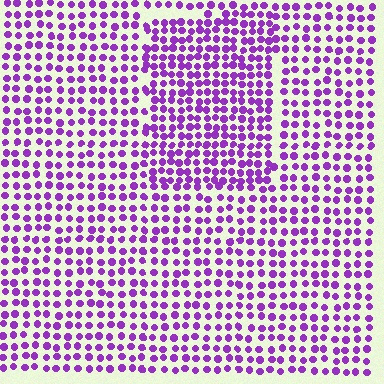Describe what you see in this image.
The image contains small purple elements arranged at two different densities. A rectangle-shaped region is visible where the elements are more densely packed than the surrounding area.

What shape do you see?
I see a rectangle.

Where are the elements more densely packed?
The elements are more densely packed inside the rectangle boundary.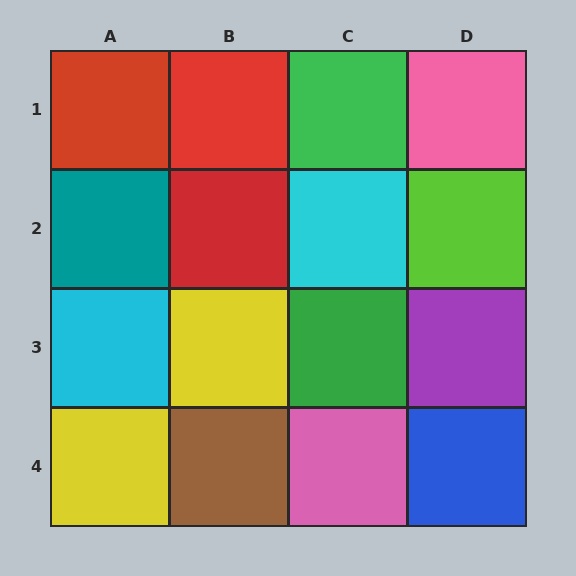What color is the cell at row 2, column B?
Red.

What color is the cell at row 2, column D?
Lime.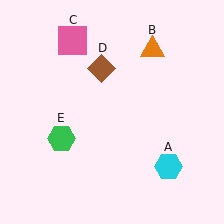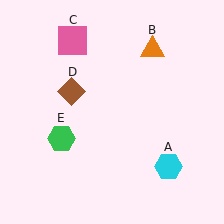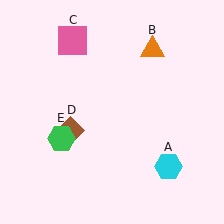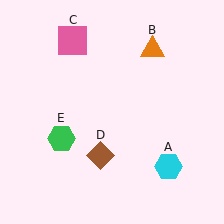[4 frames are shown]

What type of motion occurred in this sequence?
The brown diamond (object D) rotated counterclockwise around the center of the scene.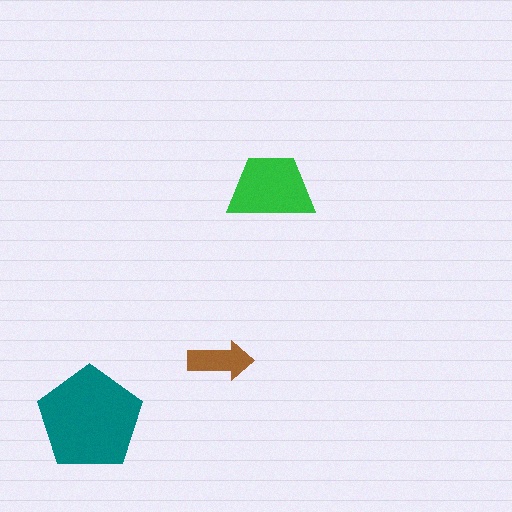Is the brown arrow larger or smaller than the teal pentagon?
Smaller.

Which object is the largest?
The teal pentagon.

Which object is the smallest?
The brown arrow.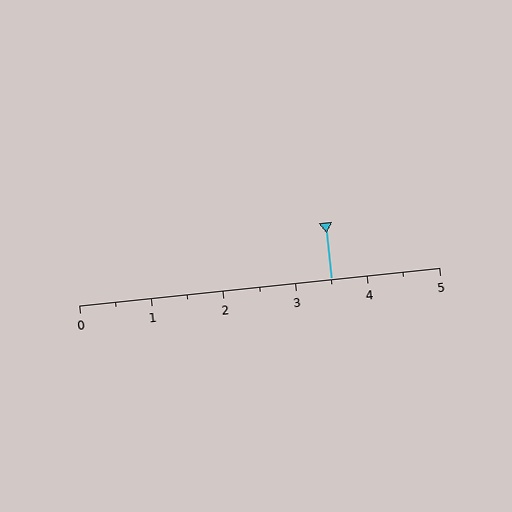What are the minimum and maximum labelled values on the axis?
The axis runs from 0 to 5.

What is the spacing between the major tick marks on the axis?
The major ticks are spaced 1 apart.